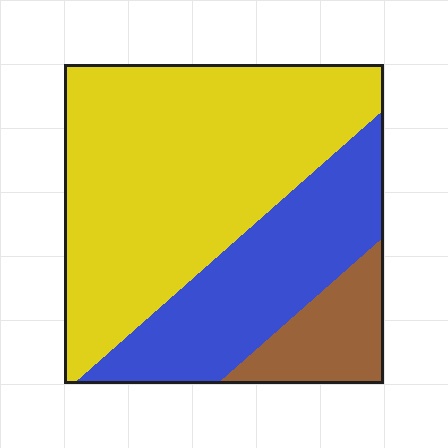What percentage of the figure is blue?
Blue takes up between a sixth and a third of the figure.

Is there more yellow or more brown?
Yellow.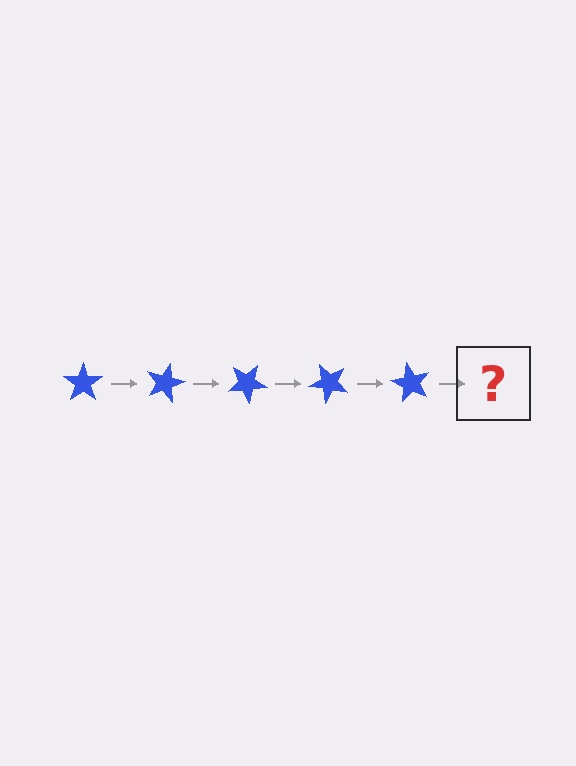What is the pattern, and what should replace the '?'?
The pattern is that the star rotates 15 degrees each step. The '?' should be a blue star rotated 75 degrees.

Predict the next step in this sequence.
The next step is a blue star rotated 75 degrees.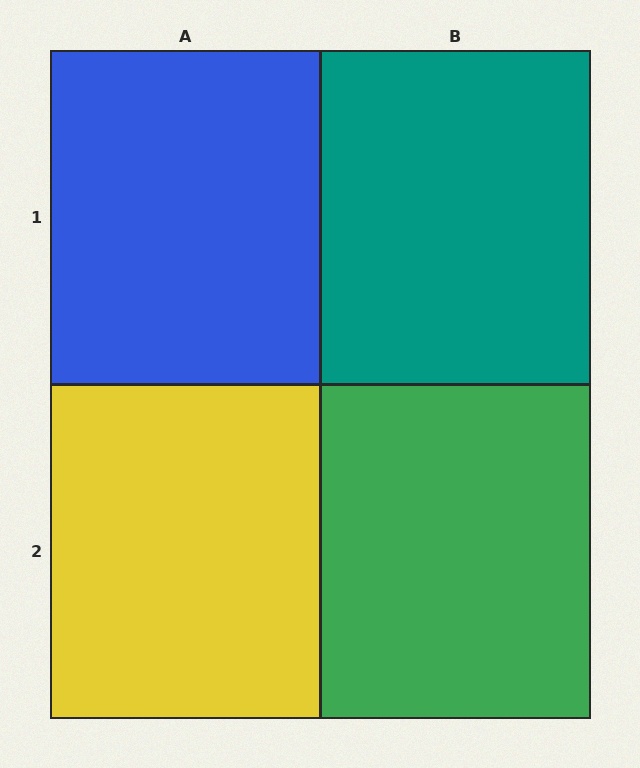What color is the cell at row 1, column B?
Teal.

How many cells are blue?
1 cell is blue.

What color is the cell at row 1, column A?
Blue.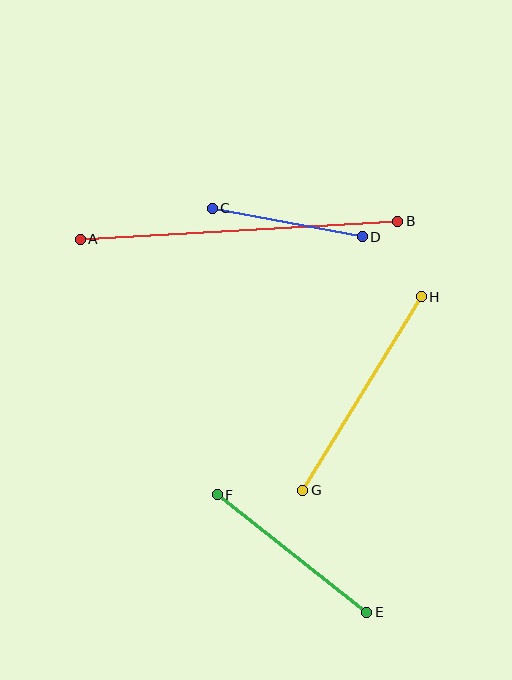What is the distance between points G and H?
The distance is approximately 227 pixels.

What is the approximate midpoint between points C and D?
The midpoint is at approximately (287, 222) pixels.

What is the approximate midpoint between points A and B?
The midpoint is at approximately (239, 230) pixels.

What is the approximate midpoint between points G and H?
The midpoint is at approximately (362, 394) pixels.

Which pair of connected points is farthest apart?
Points A and B are farthest apart.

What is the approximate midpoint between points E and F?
The midpoint is at approximately (292, 554) pixels.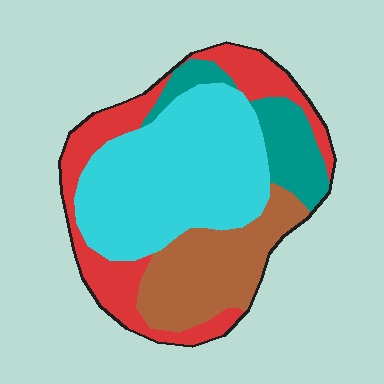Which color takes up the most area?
Cyan, at roughly 40%.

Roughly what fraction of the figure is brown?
Brown takes up about one fifth (1/5) of the figure.